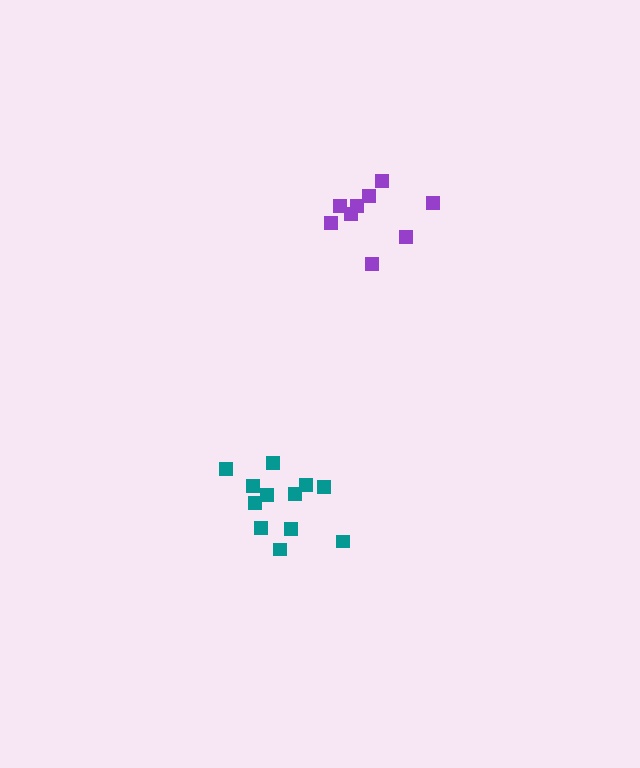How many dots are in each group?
Group 1: 9 dots, Group 2: 12 dots (21 total).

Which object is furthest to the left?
The teal cluster is leftmost.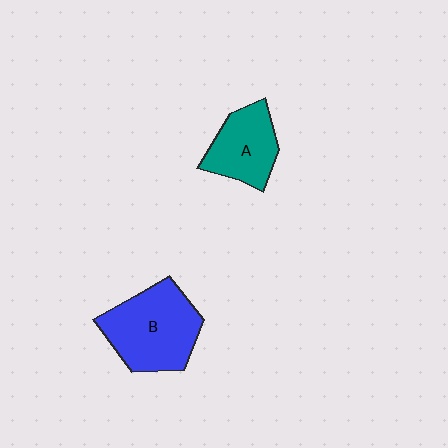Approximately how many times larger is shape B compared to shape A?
Approximately 1.5 times.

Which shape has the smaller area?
Shape A (teal).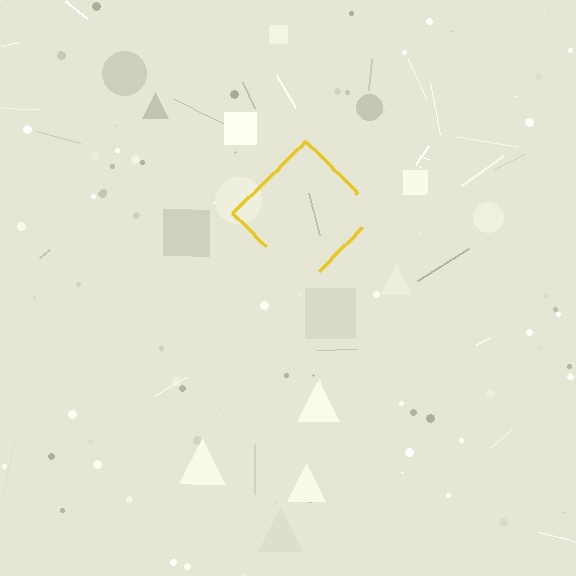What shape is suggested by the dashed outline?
The dashed outline suggests a diamond.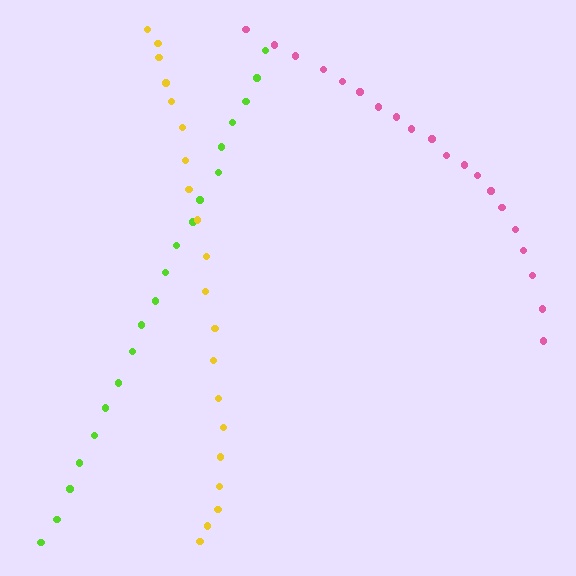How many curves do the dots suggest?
There are 3 distinct paths.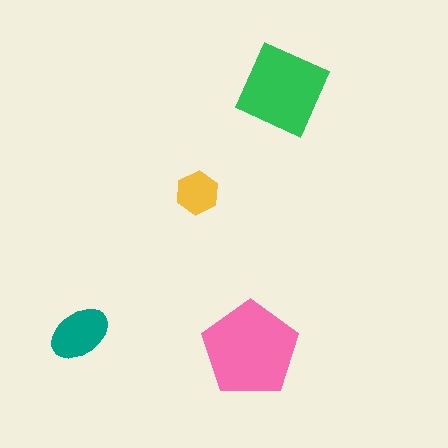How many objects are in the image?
There are 4 objects in the image.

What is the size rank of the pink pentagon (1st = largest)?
1st.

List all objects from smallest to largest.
The yellow hexagon, the teal ellipse, the green diamond, the pink pentagon.